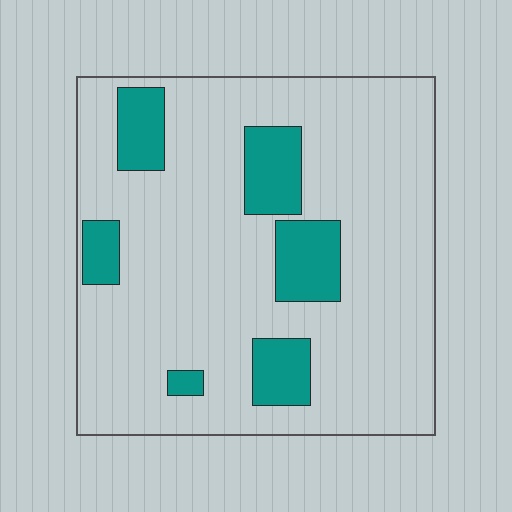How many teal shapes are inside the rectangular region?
6.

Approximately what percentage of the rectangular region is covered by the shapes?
Approximately 15%.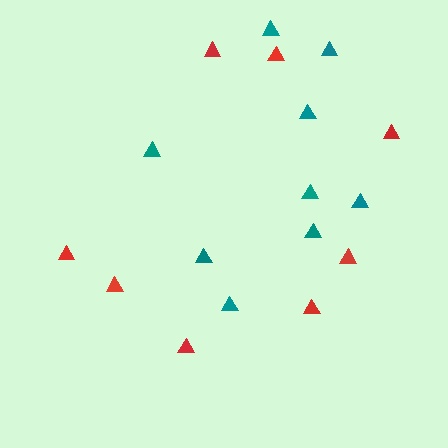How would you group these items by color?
There are 2 groups: one group of red triangles (8) and one group of teal triangles (9).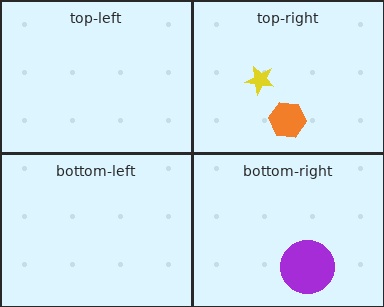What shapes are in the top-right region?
The yellow star, the orange hexagon.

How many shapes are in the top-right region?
2.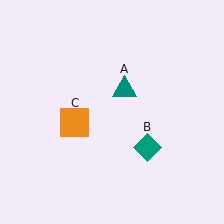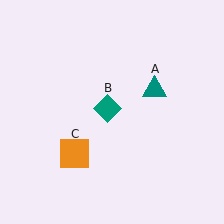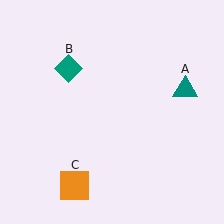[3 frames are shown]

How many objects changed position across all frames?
3 objects changed position: teal triangle (object A), teal diamond (object B), orange square (object C).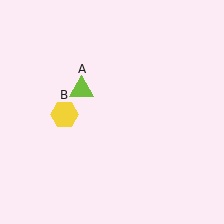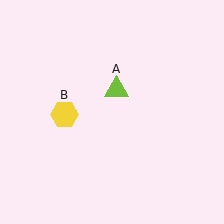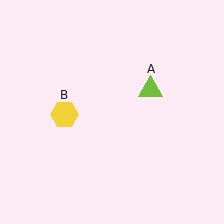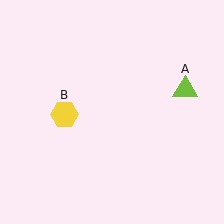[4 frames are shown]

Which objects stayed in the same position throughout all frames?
Yellow hexagon (object B) remained stationary.